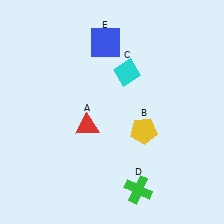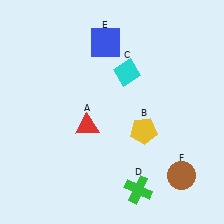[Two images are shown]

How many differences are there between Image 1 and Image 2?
There is 1 difference between the two images.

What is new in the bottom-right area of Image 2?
A brown circle (F) was added in the bottom-right area of Image 2.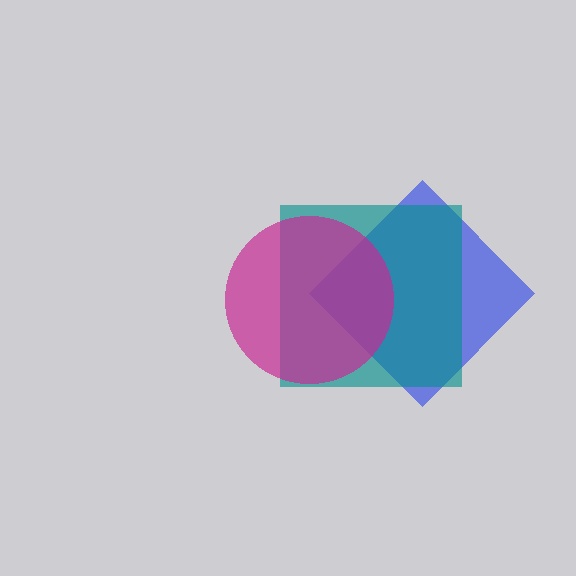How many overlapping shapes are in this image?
There are 3 overlapping shapes in the image.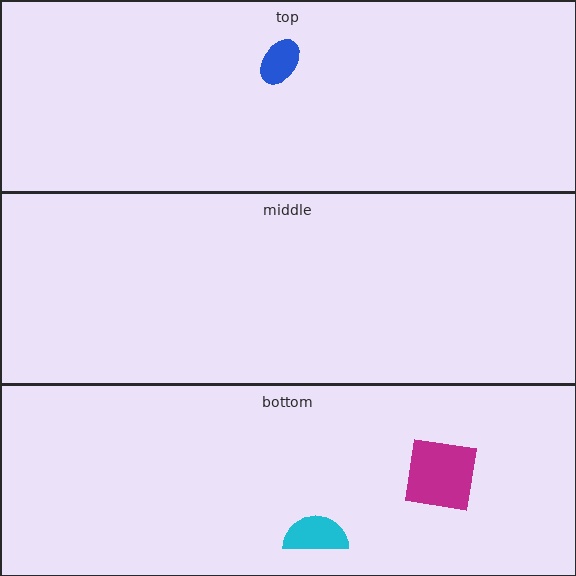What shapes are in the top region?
The blue ellipse.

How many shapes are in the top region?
1.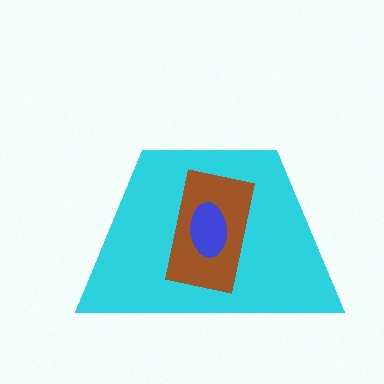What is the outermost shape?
The cyan trapezoid.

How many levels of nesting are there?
3.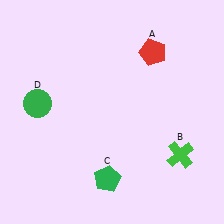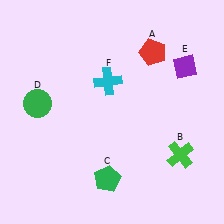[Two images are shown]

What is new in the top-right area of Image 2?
A purple diamond (E) was added in the top-right area of Image 2.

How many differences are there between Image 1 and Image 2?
There are 2 differences between the two images.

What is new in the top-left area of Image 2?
A cyan cross (F) was added in the top-left area of Image 2.